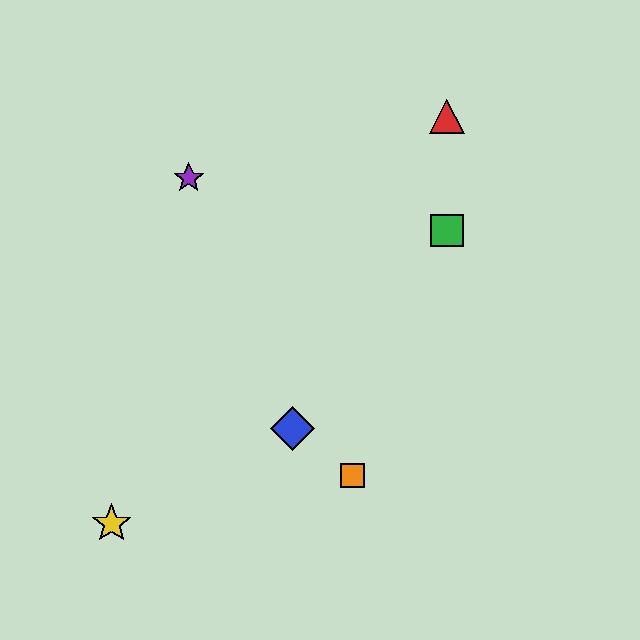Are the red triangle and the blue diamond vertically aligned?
No, the red triangle is at x≈447 and the blue diamond is at x≈293.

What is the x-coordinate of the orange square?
The orange square is at x≈353.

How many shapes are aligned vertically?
2 shapes (the red triangle, the green square) are aligned vertically.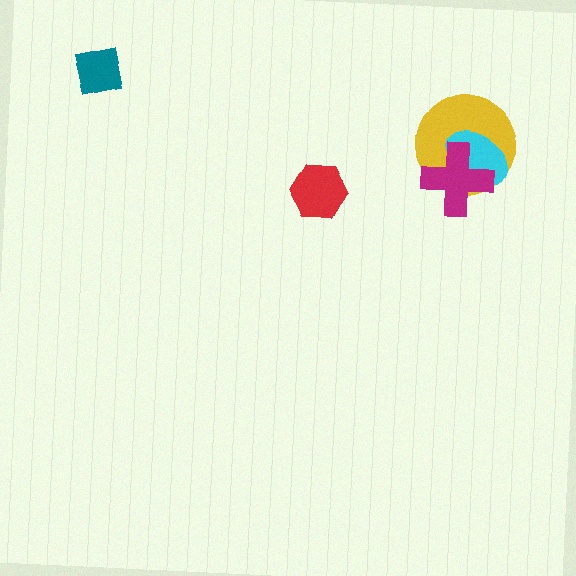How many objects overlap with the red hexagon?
0 objects overlap with the red hexagon.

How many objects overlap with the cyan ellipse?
2 objects overlap with the cyan ellipse.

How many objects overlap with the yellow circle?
2 objects overlap with the yellow circle.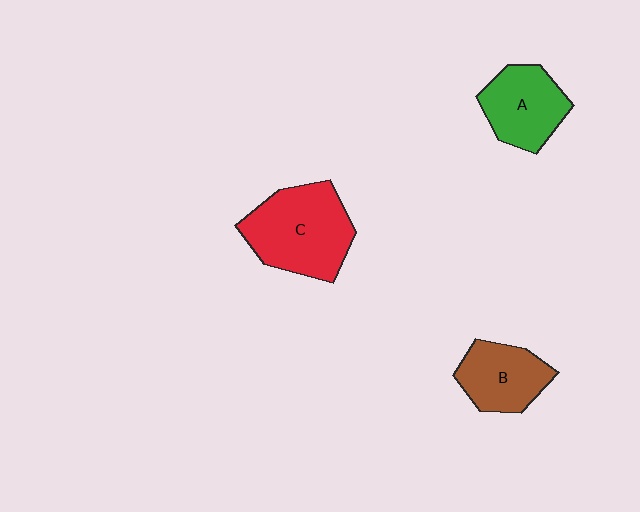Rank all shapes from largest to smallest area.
From largest to smallest: C (red), A (green), B (brown).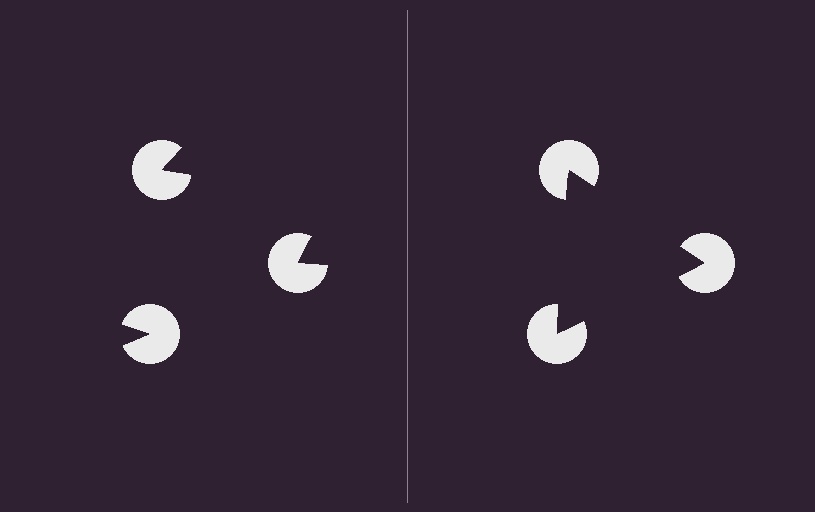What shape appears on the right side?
An illusory triangle.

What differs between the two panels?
The pac-man discs are positioned identically on both sides; only the wedge orientations differ. On the right they align to a triangle; on the left they are misaligned.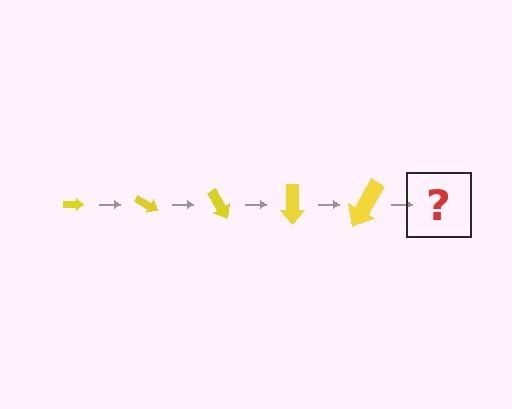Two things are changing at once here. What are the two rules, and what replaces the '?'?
The two rules are that the arrow grows larger each step and it rotates 30 degrees each step. The '?' should be an arrow, larger than the previous one and rotated 150 degrees from the start.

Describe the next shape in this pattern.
It should be an arrow, larger than the previous one and rotated 150 degrees from the start.